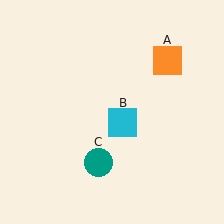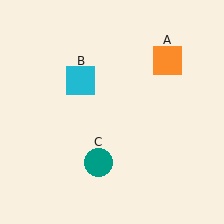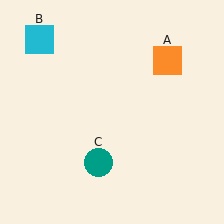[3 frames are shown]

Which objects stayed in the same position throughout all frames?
Orange square (object A) and teal circle (object C) remained stationary.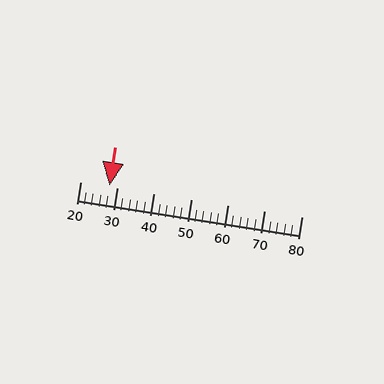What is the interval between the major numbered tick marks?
The major tick marks are spaced 10 units apart.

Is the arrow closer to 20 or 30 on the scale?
The arrow is closer to 30.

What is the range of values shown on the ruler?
The ruler shows values from 20 to 80.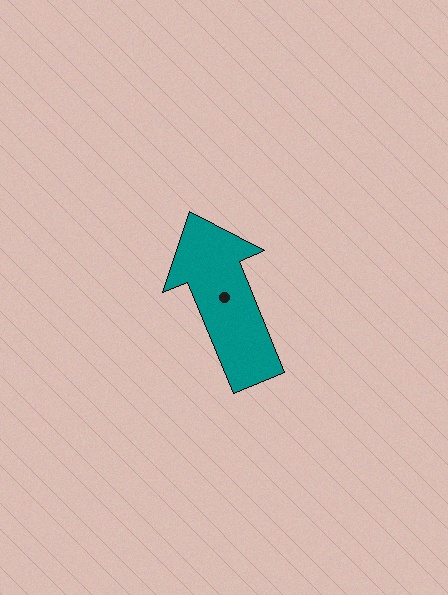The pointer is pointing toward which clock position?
Roughly 11 o'clock.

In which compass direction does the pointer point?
North.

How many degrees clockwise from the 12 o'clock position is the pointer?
Approximately 338 degrees.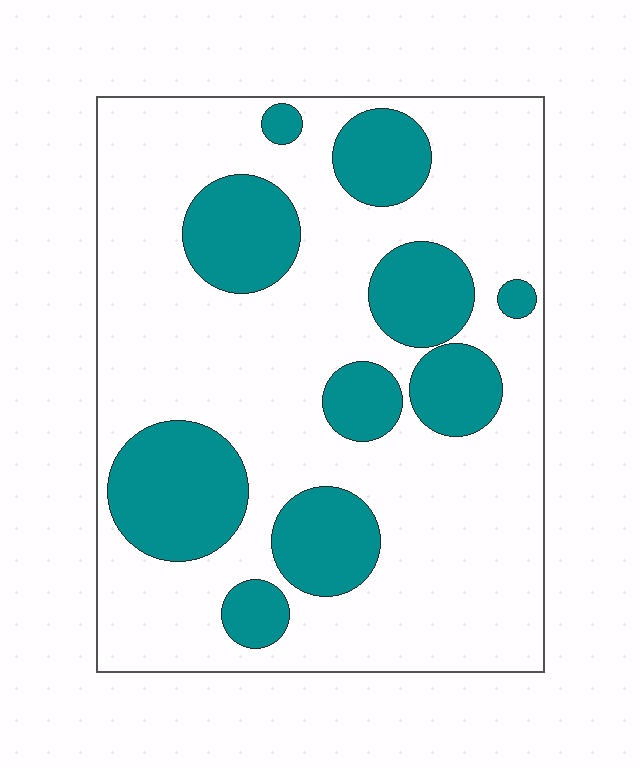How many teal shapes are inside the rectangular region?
10.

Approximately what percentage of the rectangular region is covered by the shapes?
Approximately 30%.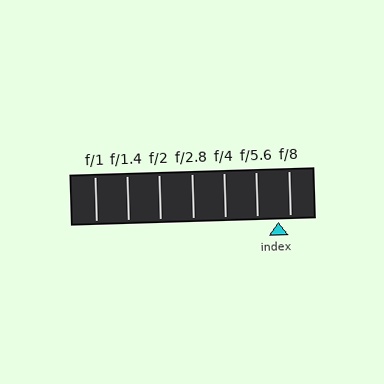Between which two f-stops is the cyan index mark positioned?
The index mark is between f/5.6 and f/8.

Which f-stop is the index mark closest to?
The index mark is closest to f/8.